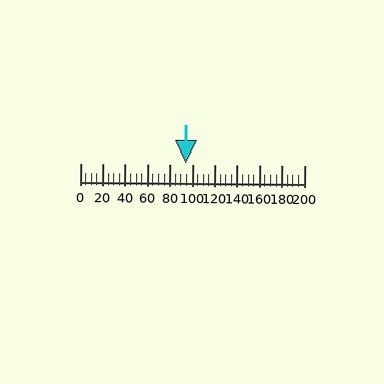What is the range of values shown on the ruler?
The ruler shows values from 0 to 200.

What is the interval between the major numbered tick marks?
The major tick marks are spaced 20 units apart.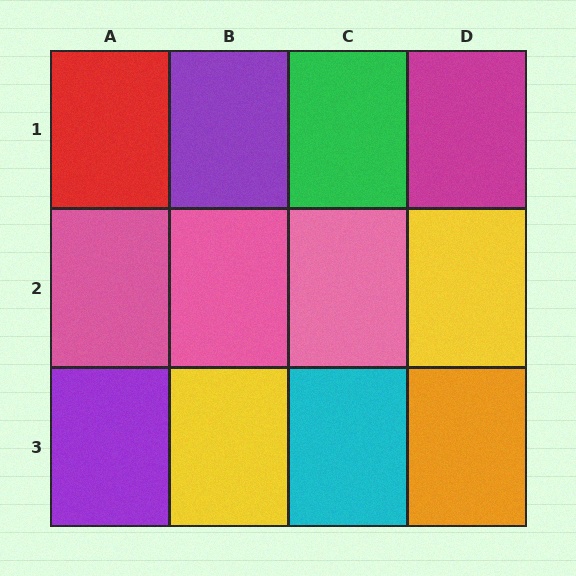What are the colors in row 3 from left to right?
Purple, yellow, cyan, orange.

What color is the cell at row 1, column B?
Purple.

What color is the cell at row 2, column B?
Pink.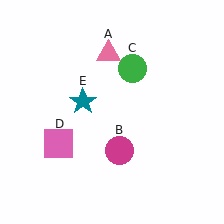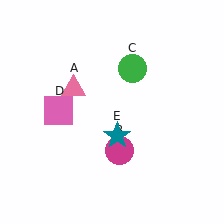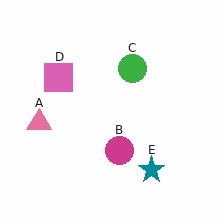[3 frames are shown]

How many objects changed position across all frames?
3 objects changed position: pink triangle (object A), pink square (object D), teal star (object E).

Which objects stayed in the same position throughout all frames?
Magenta circle (object B) and green circle (object C) remained stationary.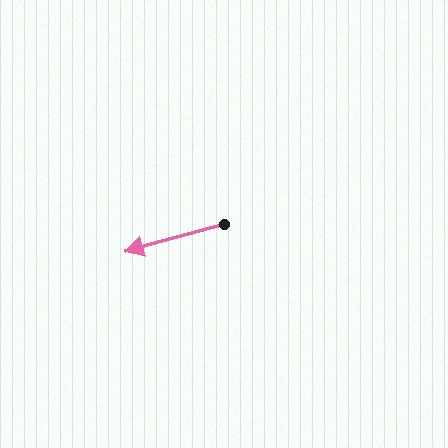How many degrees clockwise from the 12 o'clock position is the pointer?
Approximately 255 degrees.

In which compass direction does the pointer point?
West.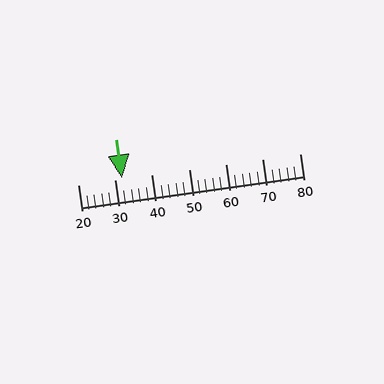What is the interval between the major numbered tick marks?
The major tick marks are spaced 10 units apart.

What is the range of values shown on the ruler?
The ruler shows values from 20 to 80.